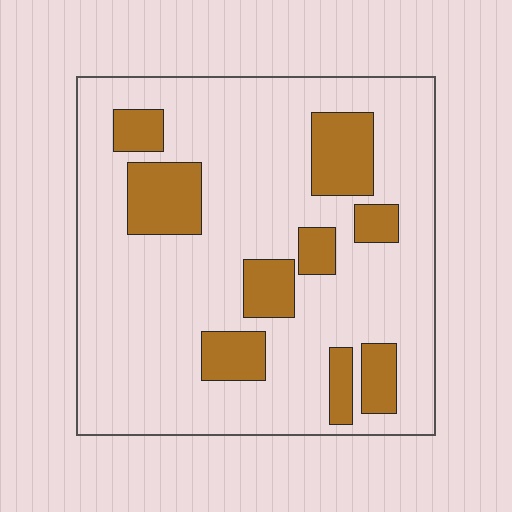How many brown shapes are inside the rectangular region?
9.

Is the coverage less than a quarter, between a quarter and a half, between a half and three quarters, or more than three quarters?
Less than a quarter.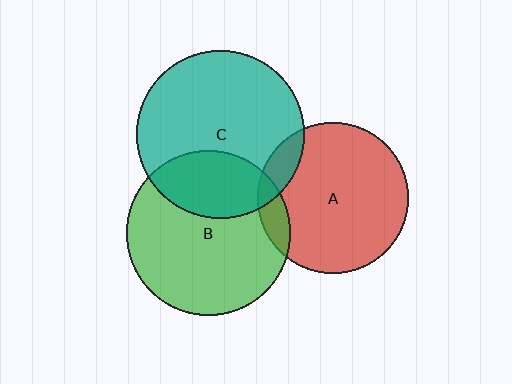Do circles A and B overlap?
Yes.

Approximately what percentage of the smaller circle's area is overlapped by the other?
Approximately 10%.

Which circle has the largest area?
Circle C (teal).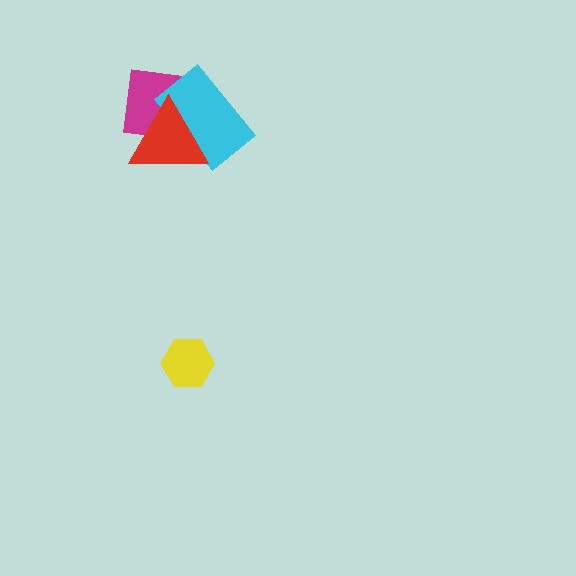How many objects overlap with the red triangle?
2 objects overlap with the red triangle.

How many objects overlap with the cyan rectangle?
2 objects overlap with the cyan rectangle.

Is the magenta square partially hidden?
Yes, it is partially covered by another shape.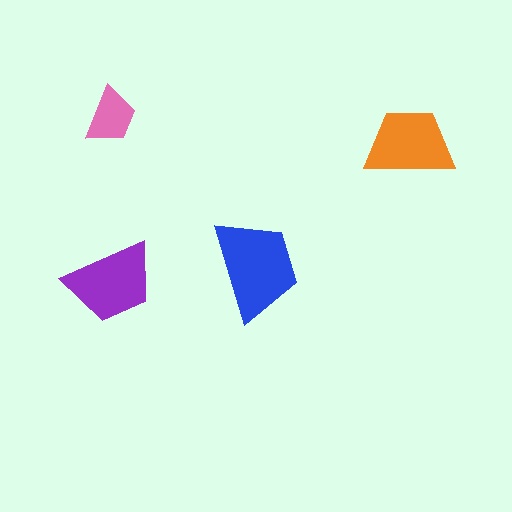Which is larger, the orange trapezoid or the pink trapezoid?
The orange one.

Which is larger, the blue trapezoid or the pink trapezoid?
The blue one.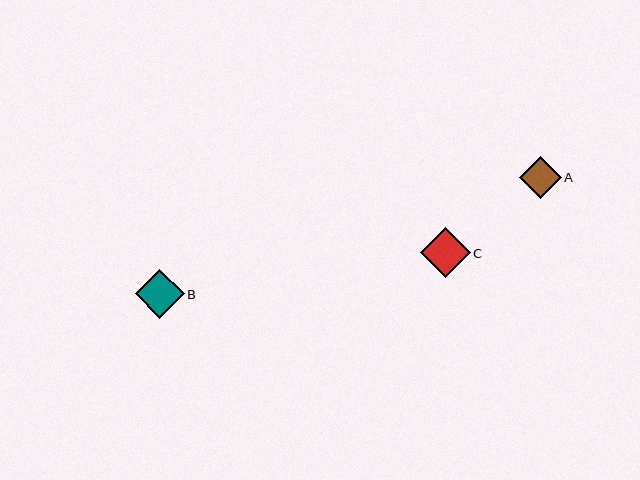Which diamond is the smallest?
Diamond A is the smallest with a size of approximately 42 pixels.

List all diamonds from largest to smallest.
From largest to smallest: C, B, A.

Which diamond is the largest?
Diamond C is the largest with a size of approximately 50 pixels.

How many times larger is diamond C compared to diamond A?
Diamond C is approximately 1.2 times the size of diamond A.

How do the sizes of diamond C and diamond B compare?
Diamond C and diamond B are approximately the same size.